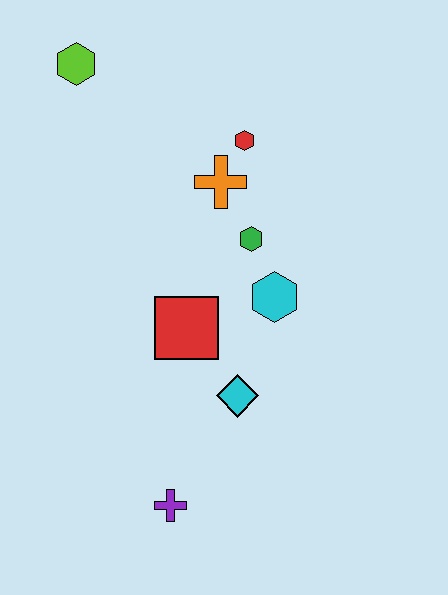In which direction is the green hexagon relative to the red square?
The green hexagon is above the red square.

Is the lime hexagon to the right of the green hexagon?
No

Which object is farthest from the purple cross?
The lime hexagon is farthest from the purple cross.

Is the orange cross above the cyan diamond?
Yes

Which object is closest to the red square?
The cyan diamond is closest to the red square.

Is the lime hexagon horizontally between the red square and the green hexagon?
No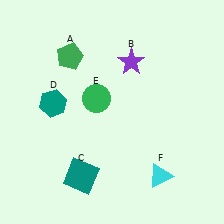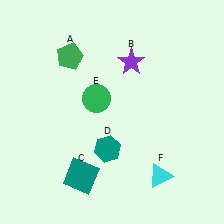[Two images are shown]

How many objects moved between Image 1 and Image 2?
1 object moved between the two images.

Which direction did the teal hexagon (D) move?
The teal hexagon (D) moved right.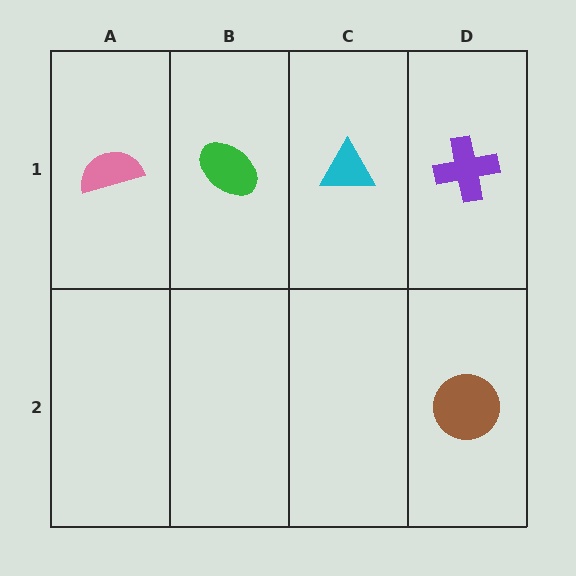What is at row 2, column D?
A brown circle.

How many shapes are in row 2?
1 shape.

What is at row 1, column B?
A green ellipse.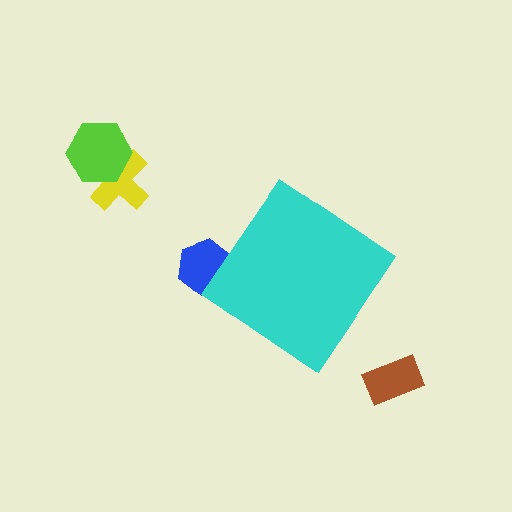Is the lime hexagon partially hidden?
No, the lime hexagon is fully visible.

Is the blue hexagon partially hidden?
Yes, the blue hexagon is partially hidden behind the cyan diamond.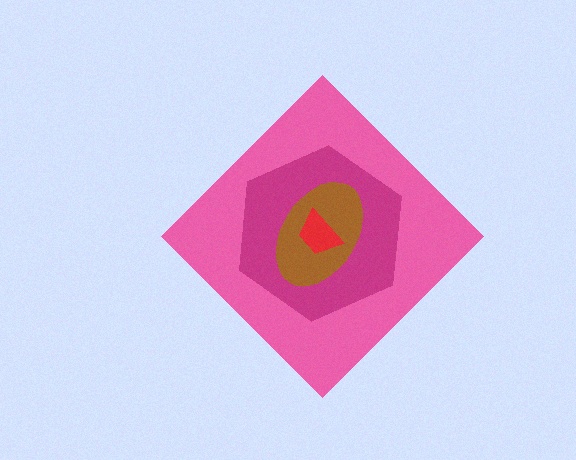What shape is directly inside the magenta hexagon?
The brown ellipse.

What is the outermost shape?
The pink diamond.